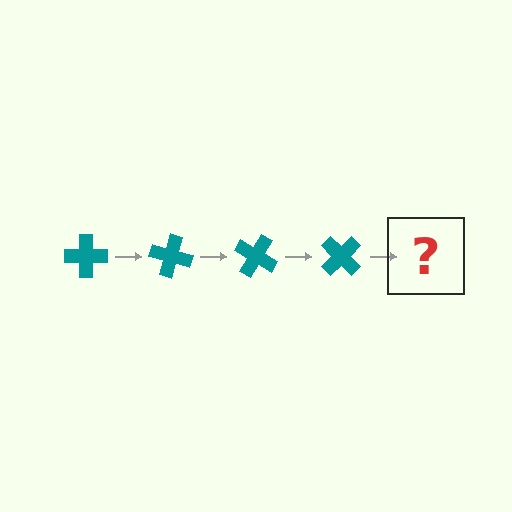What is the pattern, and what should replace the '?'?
The pattern is that the cross rotates 15 degrees each step. The '?' should be a teal cross rotated 60 degrees.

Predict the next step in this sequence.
The next step is a teal cross rotated 60 degrees.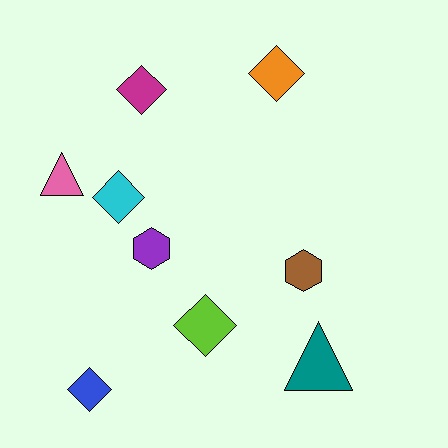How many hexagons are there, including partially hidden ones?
There are 2 hexagons.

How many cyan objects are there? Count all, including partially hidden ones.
There is 1 cyan object.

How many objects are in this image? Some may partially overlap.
There are 9 objects.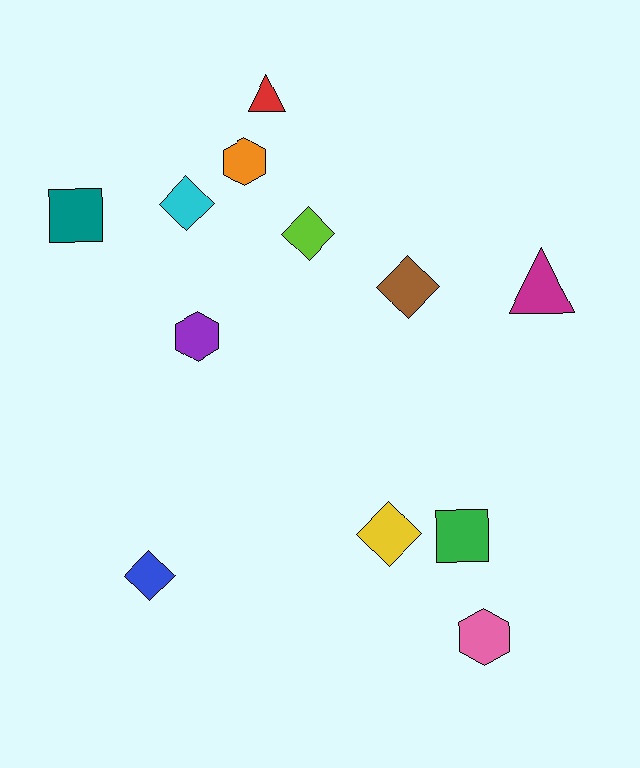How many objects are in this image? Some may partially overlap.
There are 12 objects.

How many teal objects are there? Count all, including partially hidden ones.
There is 1 teal object.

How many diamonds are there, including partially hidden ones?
There are 5 diamonds.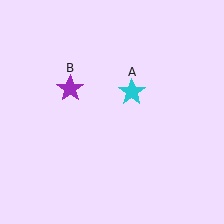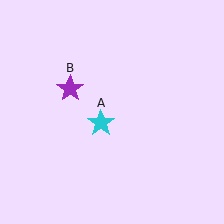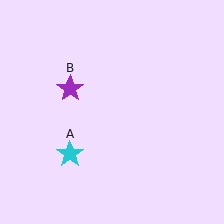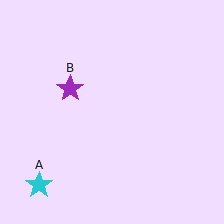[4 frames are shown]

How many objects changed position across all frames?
1 object changed position: cyan star (object A).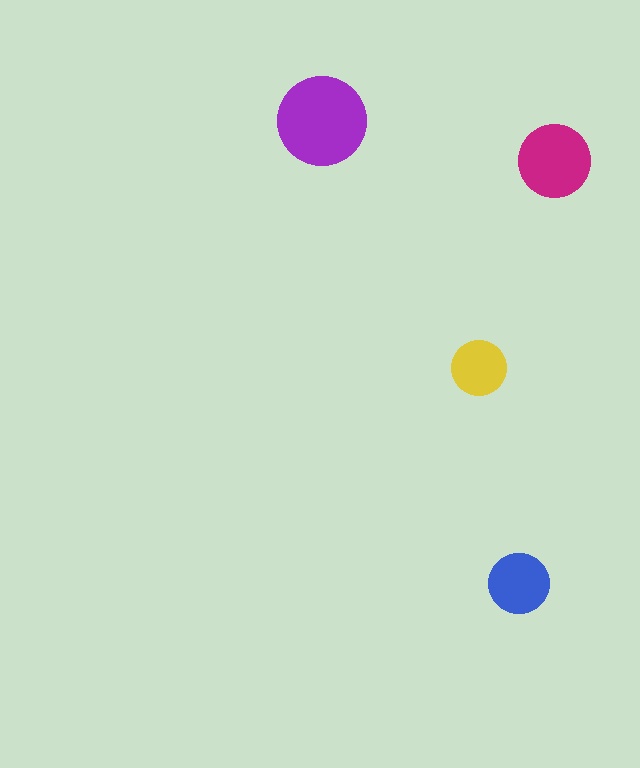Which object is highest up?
The purple circle is topmost.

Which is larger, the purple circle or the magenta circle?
The purple one.